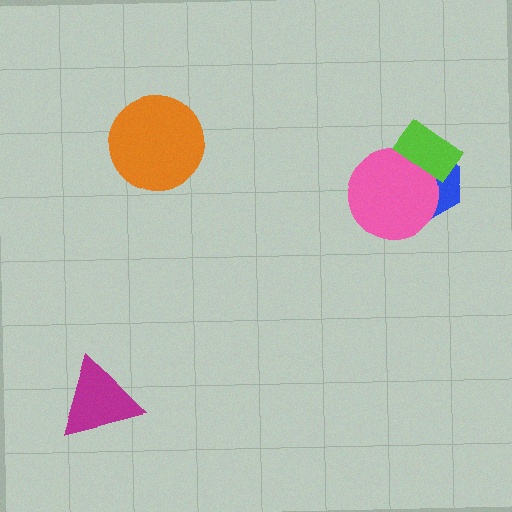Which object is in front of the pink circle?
The lime rectangle is in front of the pink circle.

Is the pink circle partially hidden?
Yes, it is partially covered by another shape.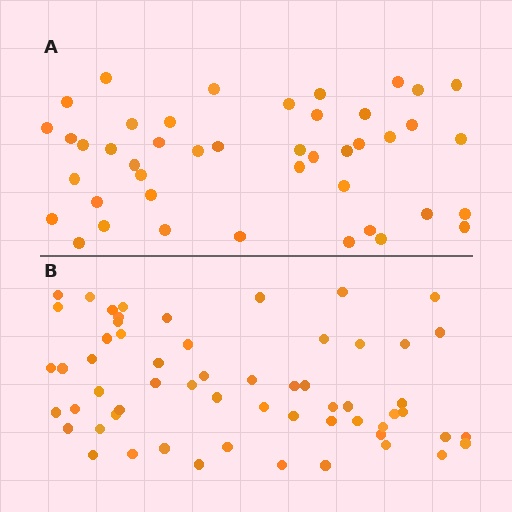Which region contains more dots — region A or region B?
Region B (the bottom region) has more dots.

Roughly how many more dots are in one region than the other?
Region B has approximately 15 more dots than region A.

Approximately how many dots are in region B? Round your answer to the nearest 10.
About 60 dots. (The exact count is 59, which rounds to 60.)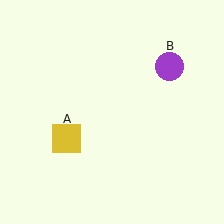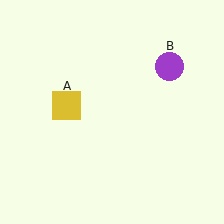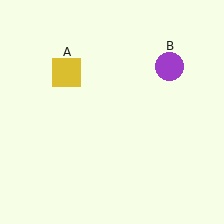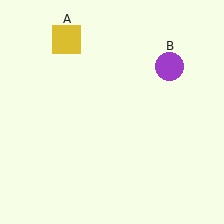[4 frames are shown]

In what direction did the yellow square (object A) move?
The yellow square (object A) moved up.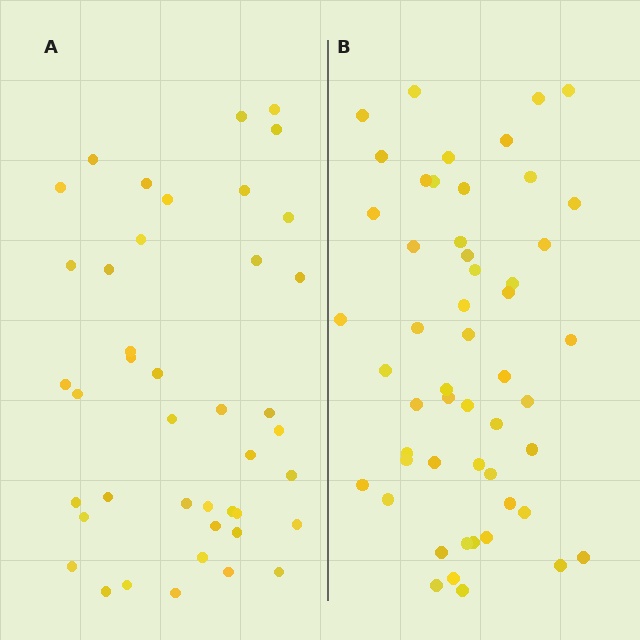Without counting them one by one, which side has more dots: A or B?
Region B (the right region) has more dots.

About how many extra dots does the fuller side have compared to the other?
Region B has roughly 10 or so more dots than region A.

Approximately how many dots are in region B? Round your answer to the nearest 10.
About 50 dots. (The exact count is 52, which rounds to 50.)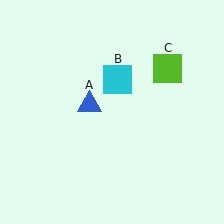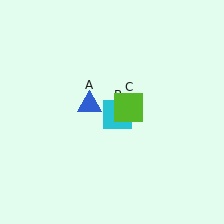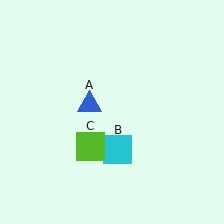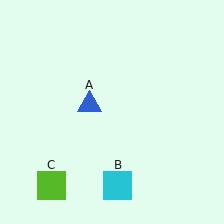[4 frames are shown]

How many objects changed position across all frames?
2 objects changed position: cyan square (object B), lime square (object C).